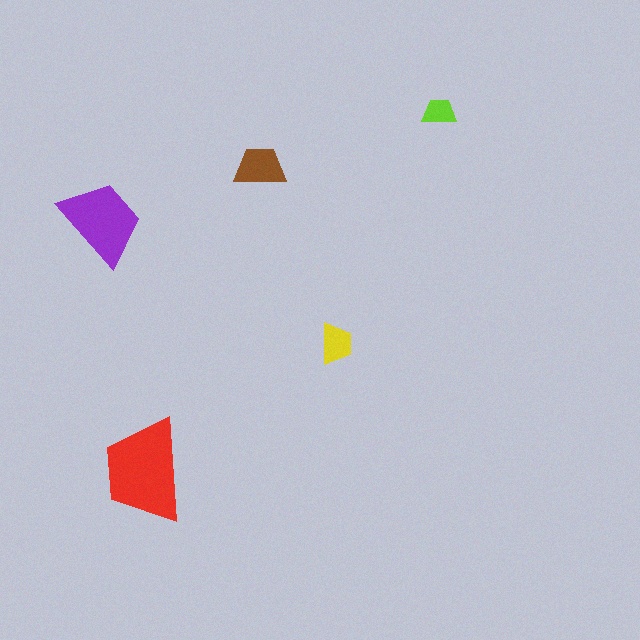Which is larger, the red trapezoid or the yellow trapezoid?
The red one.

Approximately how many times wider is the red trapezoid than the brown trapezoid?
About 2 times wider.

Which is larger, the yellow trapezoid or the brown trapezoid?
The brown one.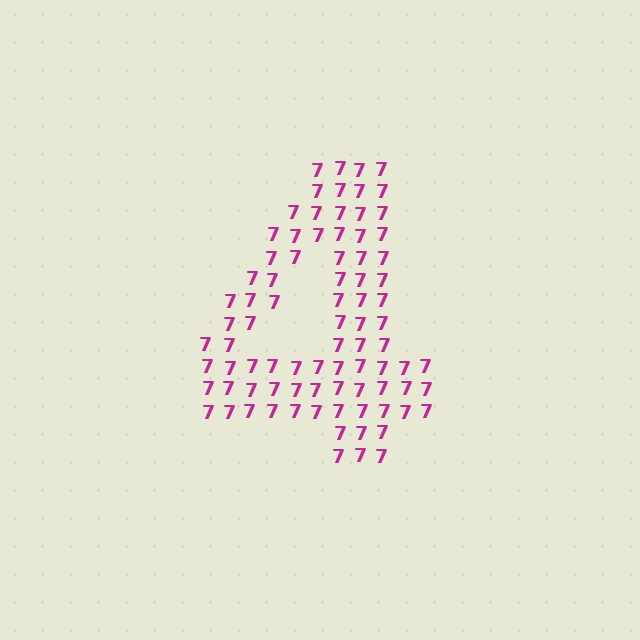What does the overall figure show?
The overall figure shows the digit 4.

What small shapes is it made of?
It is made of small digit 7's.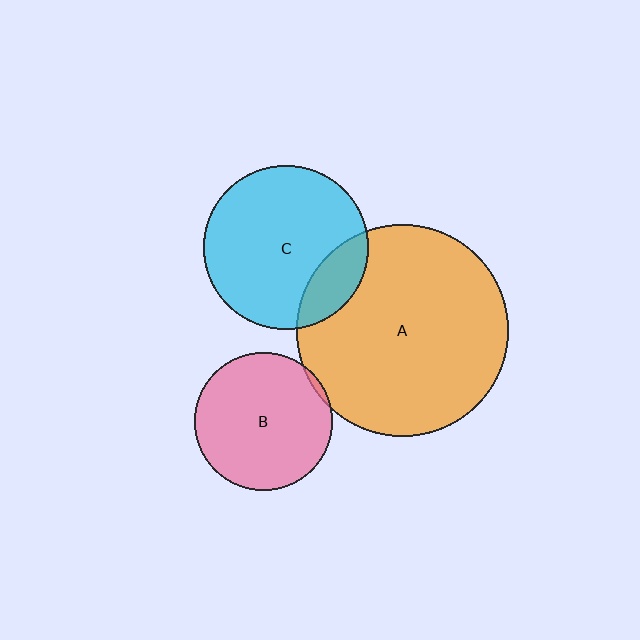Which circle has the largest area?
Circle A (orange).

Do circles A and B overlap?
Yes.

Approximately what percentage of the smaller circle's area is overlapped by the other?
Approximately 5%.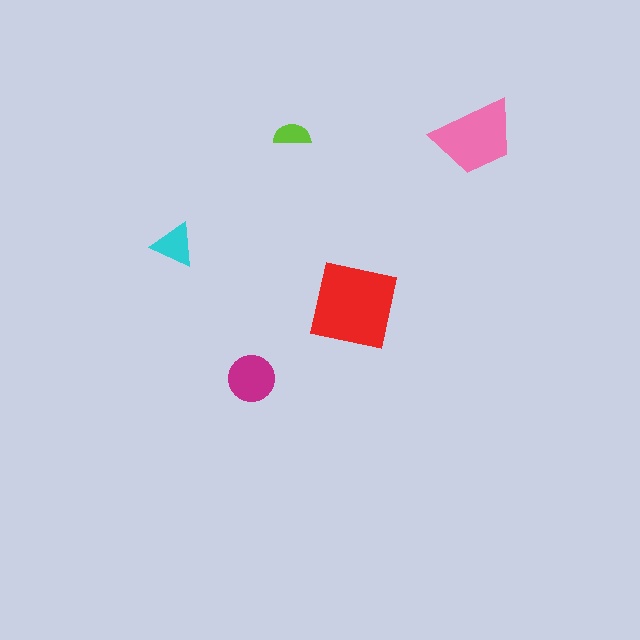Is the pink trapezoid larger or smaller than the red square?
Smaller.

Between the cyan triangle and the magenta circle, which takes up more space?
The magenta circle.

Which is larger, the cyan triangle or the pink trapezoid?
The pink trapezoid.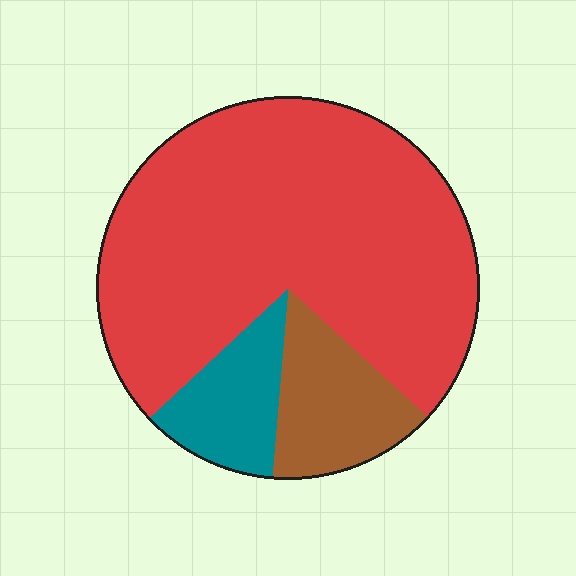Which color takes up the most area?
Red, at roughly 75%.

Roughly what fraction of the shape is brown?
Brown takes up about one eighth (1/8) of the shape.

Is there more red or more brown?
Red.